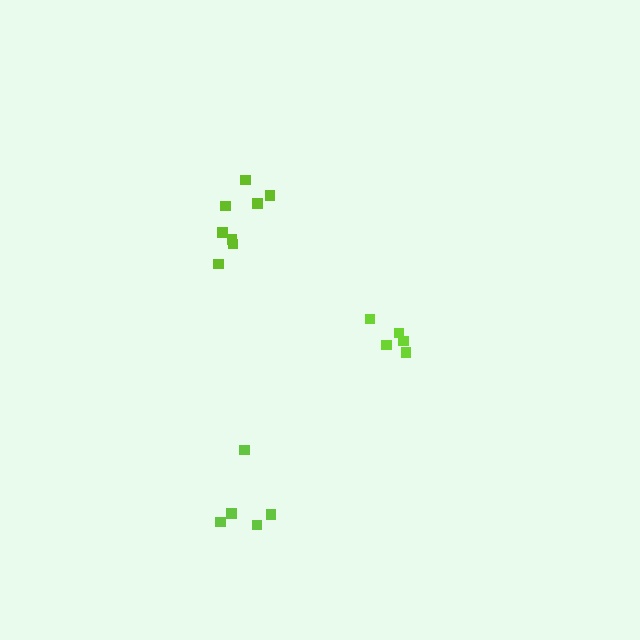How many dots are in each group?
Group 1: 5 dots, Group 2: 8 dots, Group 3: 5 dots (18 total).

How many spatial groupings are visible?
There are 3 spatial groupings.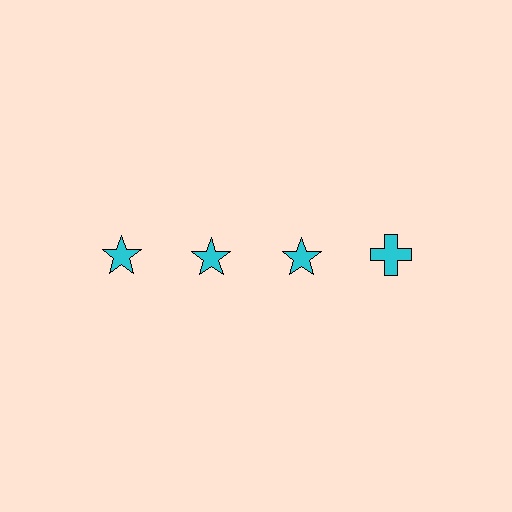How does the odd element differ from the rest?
It has a different shape: cross instead of star.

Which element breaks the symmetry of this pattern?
The cyan cross in the top row, second from right column breaks the symmetry. All other shapes are cyan stars.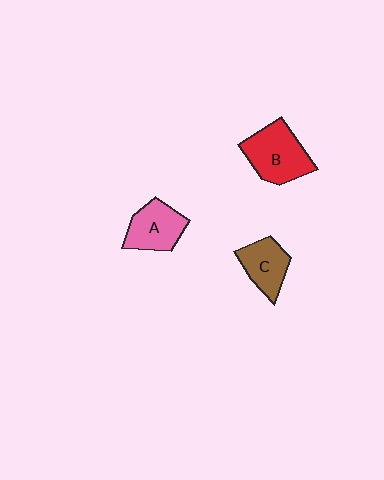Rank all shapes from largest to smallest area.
From largest to smallest: B (red), A (pink), C (brown).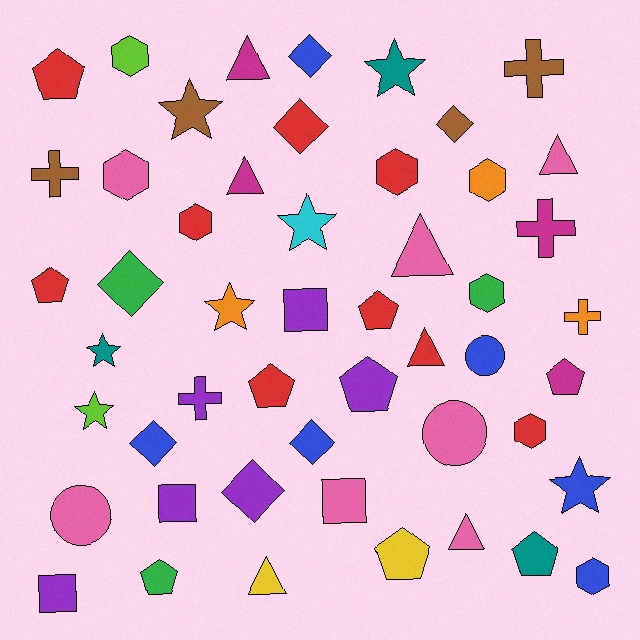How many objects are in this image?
There are 50 objects.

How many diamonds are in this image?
There are 7 diamonds.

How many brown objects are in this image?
There are 4 brown objects.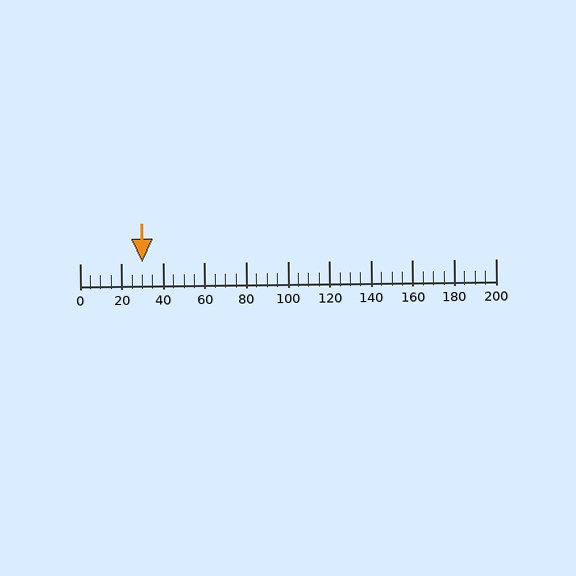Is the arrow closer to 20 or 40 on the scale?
The arrow is closer to 40.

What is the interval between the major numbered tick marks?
The major tick marks are spaced 20 units apart.